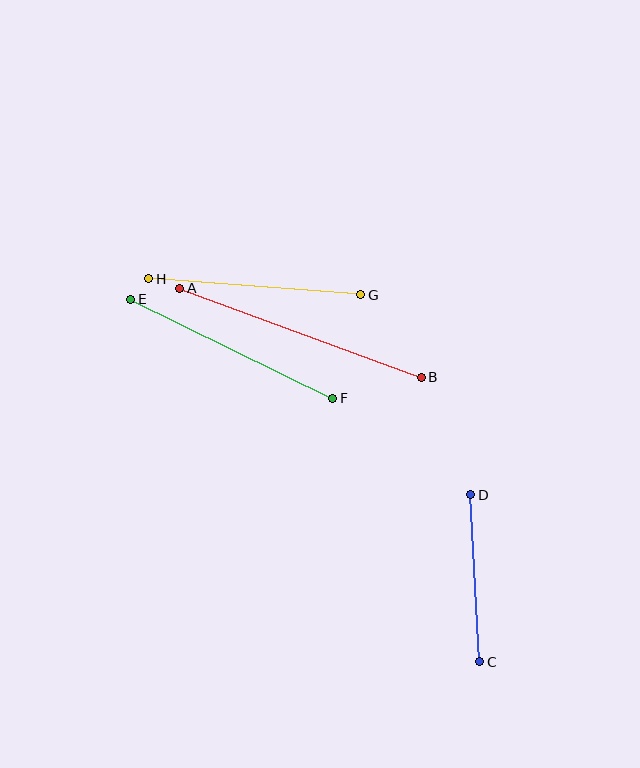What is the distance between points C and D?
The distance is approximately 167 pixels.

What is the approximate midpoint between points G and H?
The midpoint is at approximately (255, 287) pixels.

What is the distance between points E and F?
The distance is approximately 225 pixels.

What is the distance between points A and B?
The distance is approximately 257 pixels.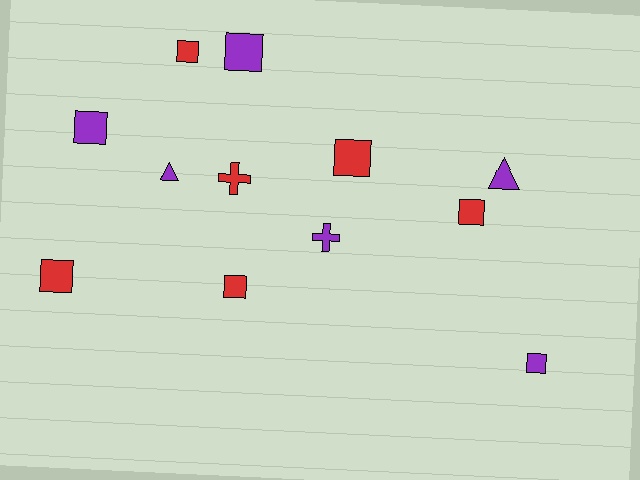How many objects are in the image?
There are 12 objects.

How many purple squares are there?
There are 3 purple squares.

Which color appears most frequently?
Red, with 6 objects.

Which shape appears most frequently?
Square, with 8 objects.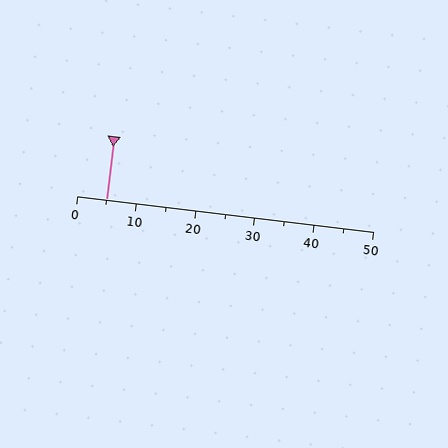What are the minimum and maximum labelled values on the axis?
The axis runs from 0 to 50.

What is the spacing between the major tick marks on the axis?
The major ticks are spaced 10 apart.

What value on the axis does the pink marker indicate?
The marker indicates approximately 5.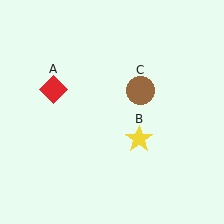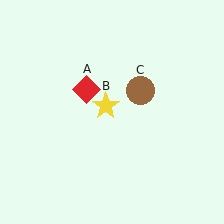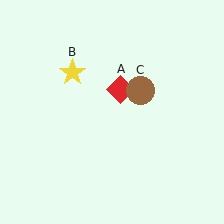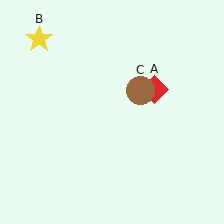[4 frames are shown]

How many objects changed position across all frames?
2 objects changed position: red diamond (object A), yellow star (object B).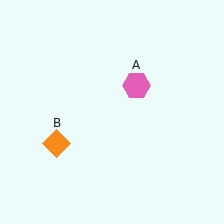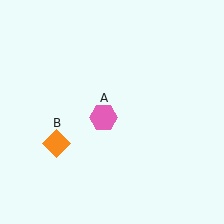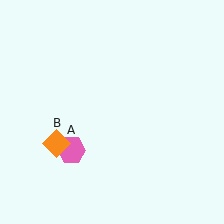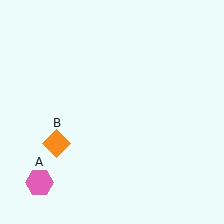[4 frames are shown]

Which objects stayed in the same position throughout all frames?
Orange diamond (object B) remained stationary.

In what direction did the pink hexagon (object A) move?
The pink hexagon (object A) moved down and to the left.